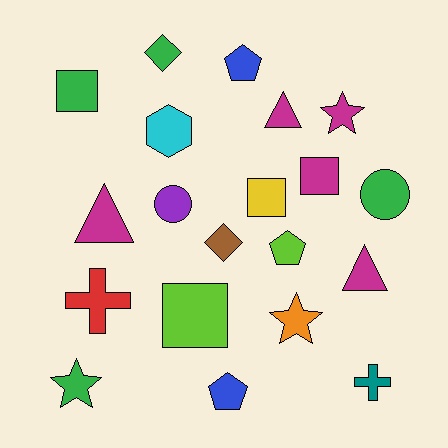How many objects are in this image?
There are 20 objects.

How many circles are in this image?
There are 2 circles.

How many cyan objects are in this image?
There is 1 cyan object.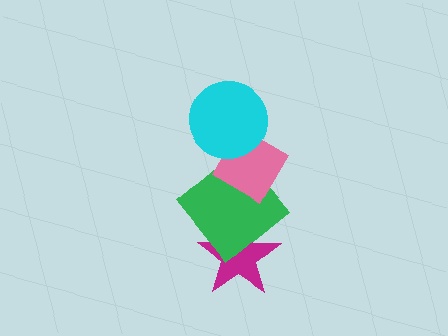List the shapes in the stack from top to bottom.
From top to bottom: the cyan circle, the pink diamond, the green diamond, the magenta star.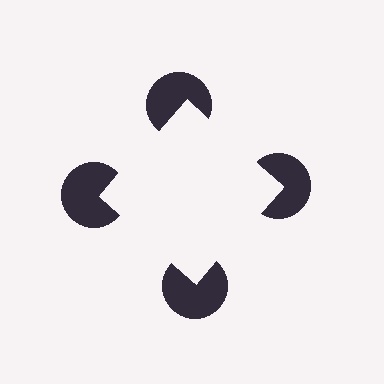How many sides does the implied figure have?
4 sides.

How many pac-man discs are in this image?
There are 4 — one at each vertex of the illusory square.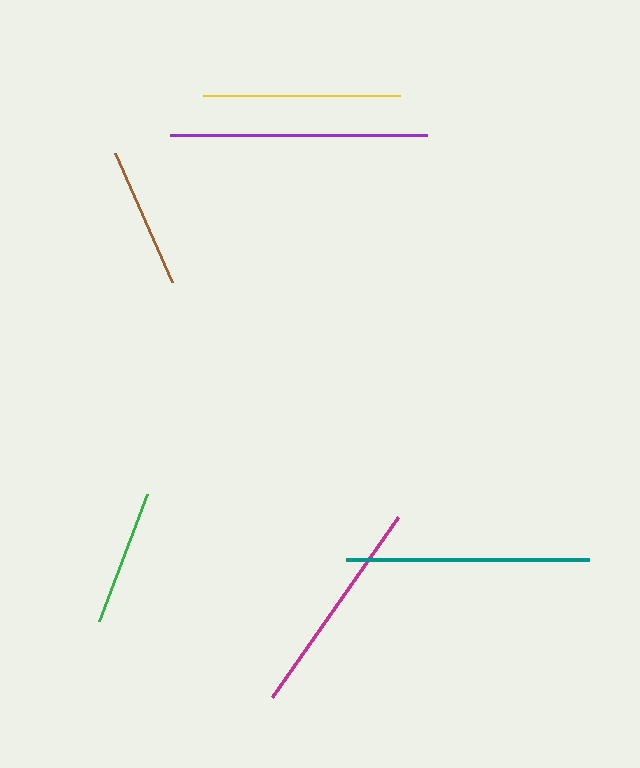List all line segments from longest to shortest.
From longest to shortest: purple, teal, magenta, yellow, brown, green.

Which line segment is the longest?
The purple line is the longest at approximately 257 pixels.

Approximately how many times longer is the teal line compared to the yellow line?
The teal line is approximately 1.2 times the length of the yellow line.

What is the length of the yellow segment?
The yellow segment is approximately 197 pixels long.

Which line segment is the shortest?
The green line is the shortest at approximately 136 pixels.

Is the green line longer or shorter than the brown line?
The brown line is longer than the green line.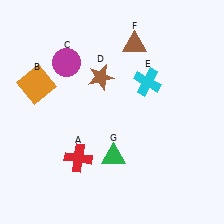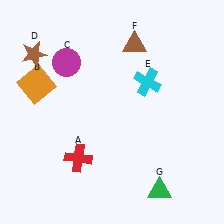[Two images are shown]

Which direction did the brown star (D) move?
The brown star (D) moved left.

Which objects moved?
The objects that moved are: the brown star (D), the green triangle (G).